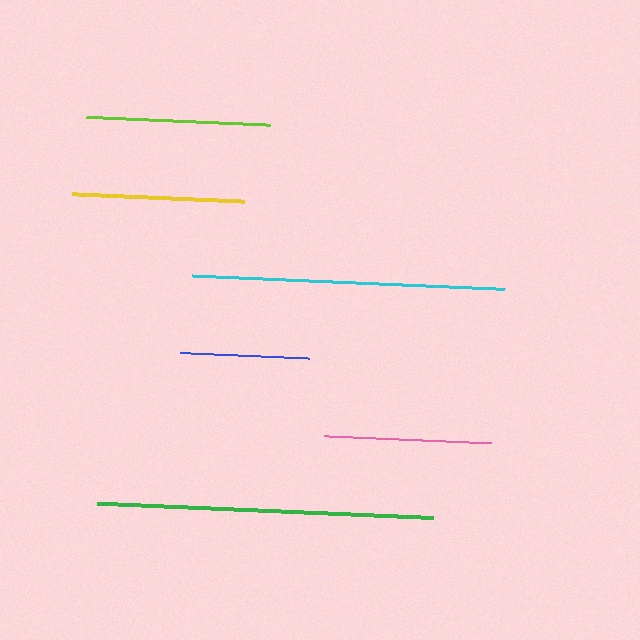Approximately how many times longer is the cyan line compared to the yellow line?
The cyan line is approximately 1.8 times the length of the yellow line.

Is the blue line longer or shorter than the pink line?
The pink line is longer than the blue line.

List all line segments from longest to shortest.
From longest to shortest: green, cyan, lime, yellow, pink, blue.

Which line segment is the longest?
The green line is the longest at approximately 336 pixels.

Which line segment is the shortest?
The blue line is the shortest at approximately 129 pixels.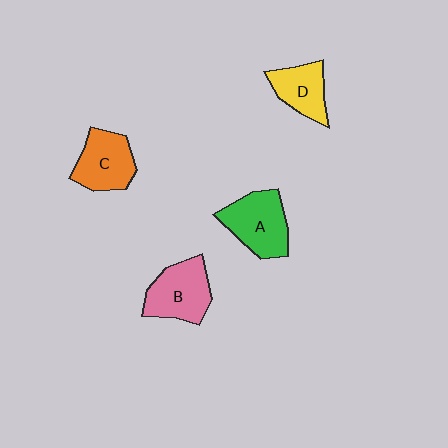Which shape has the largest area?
Shape A (green).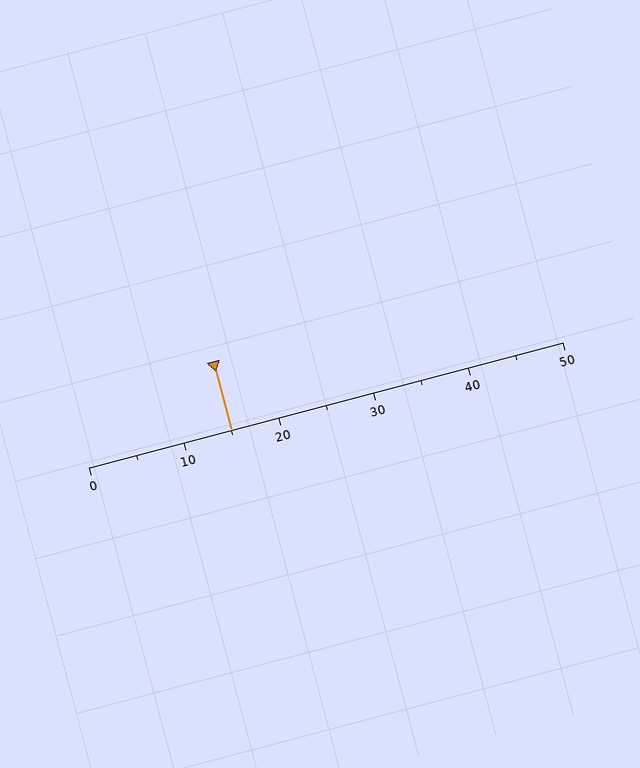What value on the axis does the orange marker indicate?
The marker indicates approximately 15.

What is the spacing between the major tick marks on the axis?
The major ticks are spaced 10 apart.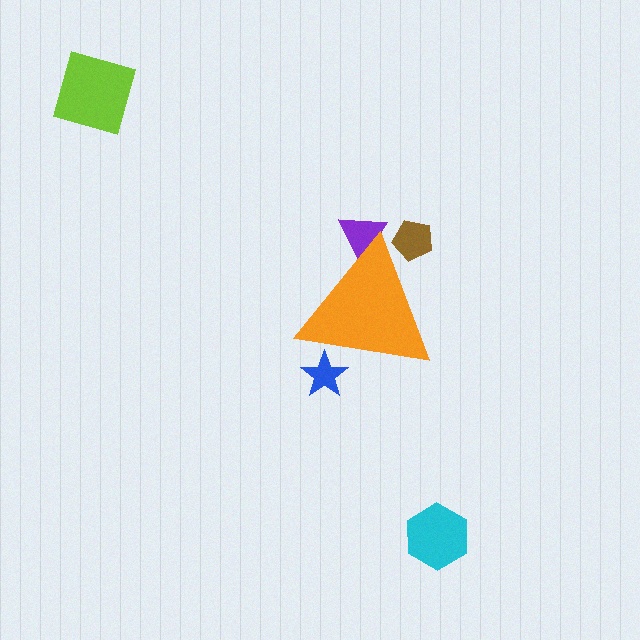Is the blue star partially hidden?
Yes, the blue star is partially hidden behind the orange triangle.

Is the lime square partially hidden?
No, the lime square is fully visible.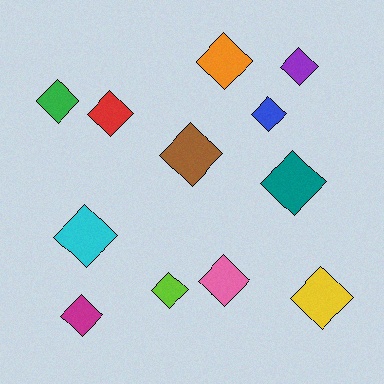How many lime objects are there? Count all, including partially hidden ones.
There is 1 lime object.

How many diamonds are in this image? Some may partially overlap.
There are 12 diamonds.